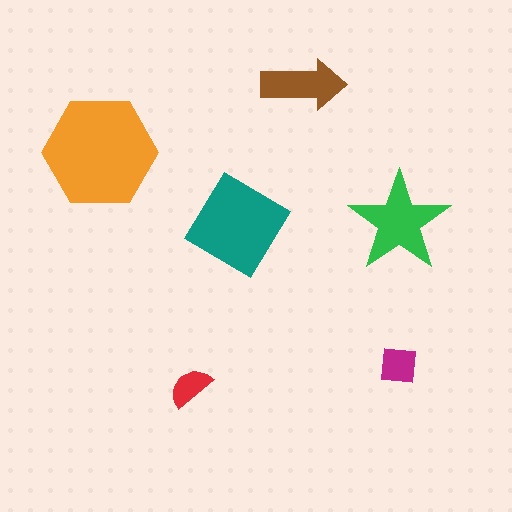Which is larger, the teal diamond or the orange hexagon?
The orange hexagon.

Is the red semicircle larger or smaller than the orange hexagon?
Smaller.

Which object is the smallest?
The red semicircle.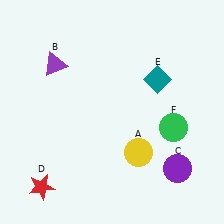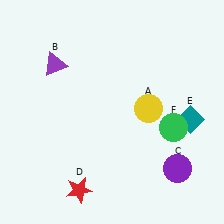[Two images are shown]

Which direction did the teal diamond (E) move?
The teal diamond (E) moved down.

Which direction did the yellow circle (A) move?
The yellow circle (A) moved up.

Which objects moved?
The objects that moved are: the yellow circle (A), the red star (D), the teal diamond (E).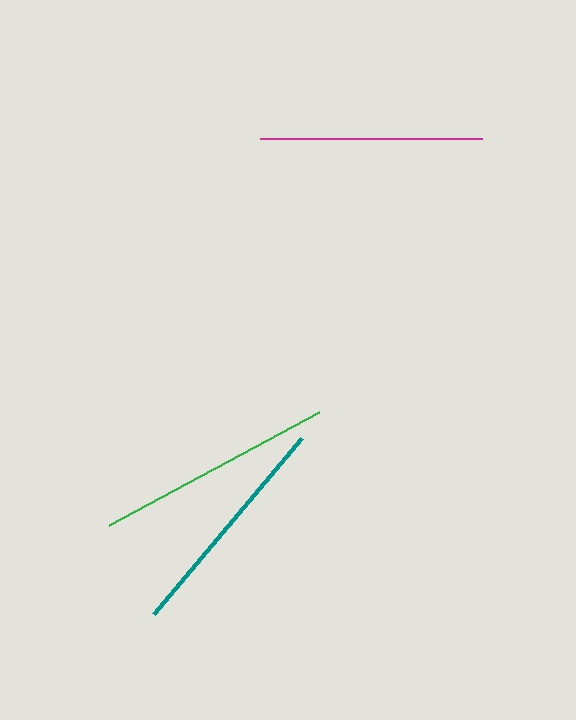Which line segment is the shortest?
The magenta line is the shortest at approximately 222 pixels.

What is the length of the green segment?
The green segment is approximately 238 pixels long.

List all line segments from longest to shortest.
From longest to shortest: green, teal, magenta.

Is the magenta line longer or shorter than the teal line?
The teal line is longer than the magenta line.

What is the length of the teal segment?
The teal segment is approximately 230 pixels long.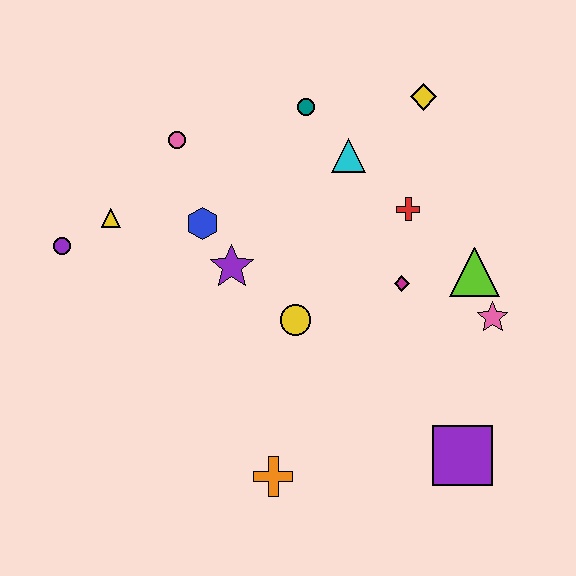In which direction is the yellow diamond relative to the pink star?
The yellow diamond is above the pink star.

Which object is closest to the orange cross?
The yellow circle is closest to the orange cross.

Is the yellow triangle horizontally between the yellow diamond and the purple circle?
Yes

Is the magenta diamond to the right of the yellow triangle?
Yes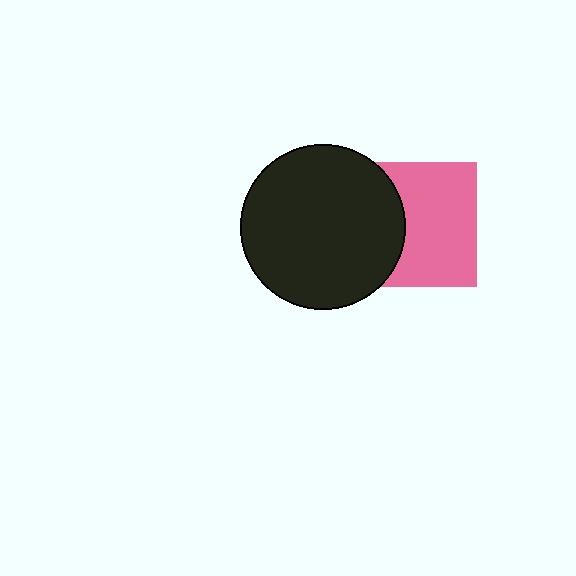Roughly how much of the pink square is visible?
About half of it is visible (roughly 64%).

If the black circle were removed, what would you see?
You would see the complete pink square.